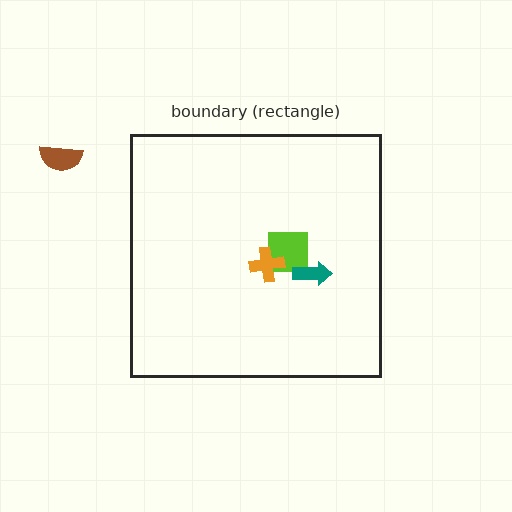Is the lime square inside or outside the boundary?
Inside.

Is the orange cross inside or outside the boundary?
Inside.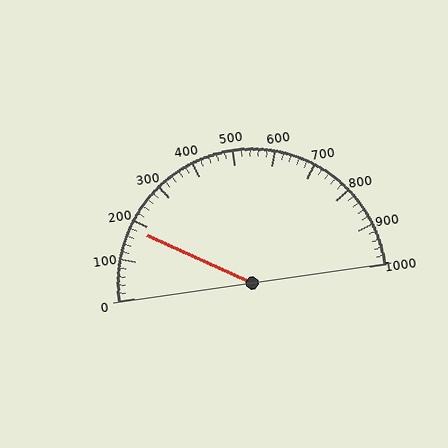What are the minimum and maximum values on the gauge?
The gauge ranges from 0 to 1000.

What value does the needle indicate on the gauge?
The needle indicates approximately 180.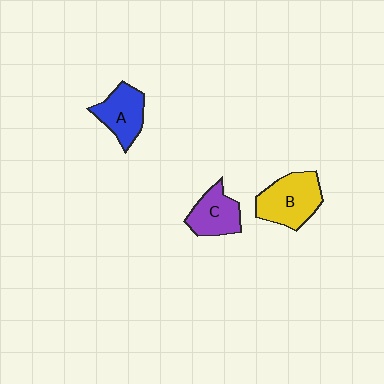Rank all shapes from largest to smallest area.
From largest to smallest: B (yellow), A (blue), C (purple).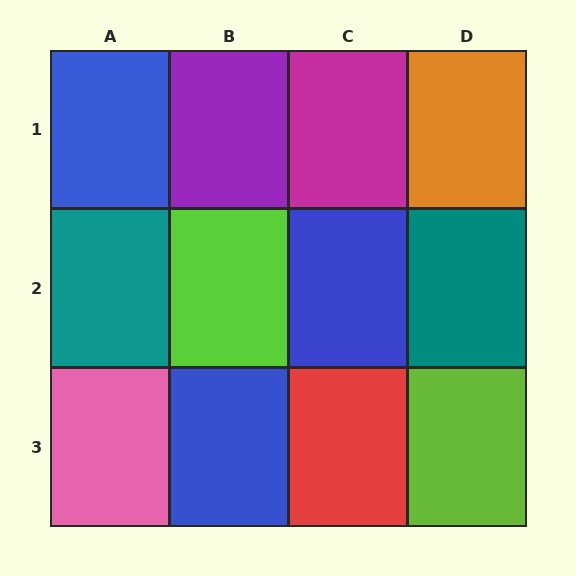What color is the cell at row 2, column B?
Lime.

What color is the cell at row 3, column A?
Pink.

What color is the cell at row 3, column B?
Blue.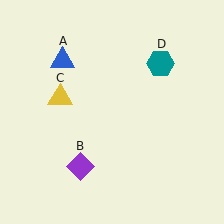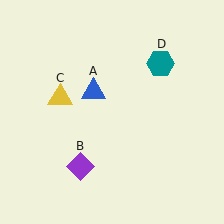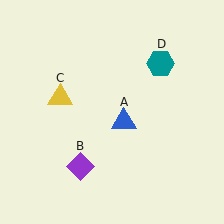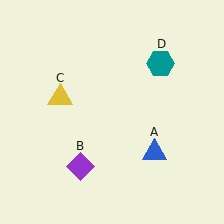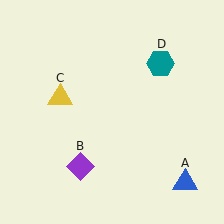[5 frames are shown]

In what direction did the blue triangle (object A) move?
The blue triangle (object A) moved down and to the right.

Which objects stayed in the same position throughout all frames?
Purple diamond (object B) and yellow triangle (object C) and teal hexagon (object D) remained stationary.